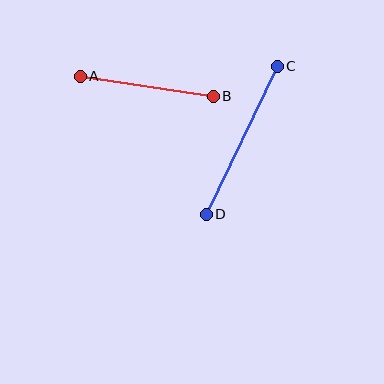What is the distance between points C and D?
The distance is approximately 164 pixels.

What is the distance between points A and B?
The distance is approximately 134 pixels.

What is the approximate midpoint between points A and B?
The midpoint is at approximately (147, 86) pixels.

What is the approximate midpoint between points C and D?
The midpoint is at approximately (242, 140) pixels.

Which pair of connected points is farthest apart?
Points C and D are farthest apart.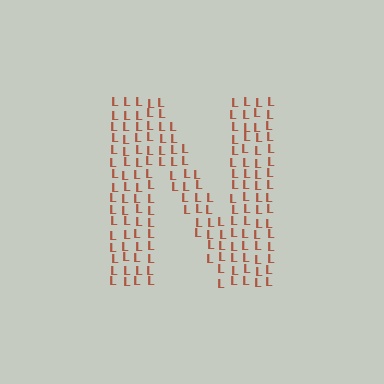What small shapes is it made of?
It is made of small letter L's.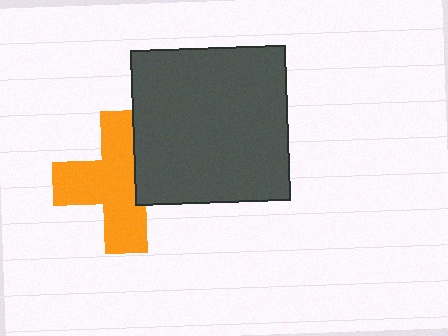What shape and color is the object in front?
The object in front is a dark gray square.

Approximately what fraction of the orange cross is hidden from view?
Roughly 31% of the orange cross is hidden behind the dark gray square.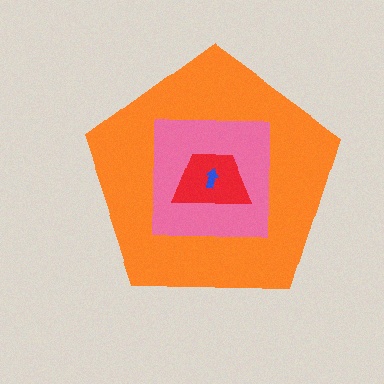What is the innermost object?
The blue arrow.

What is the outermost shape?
The orange pentagon.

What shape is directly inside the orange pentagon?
The pink square.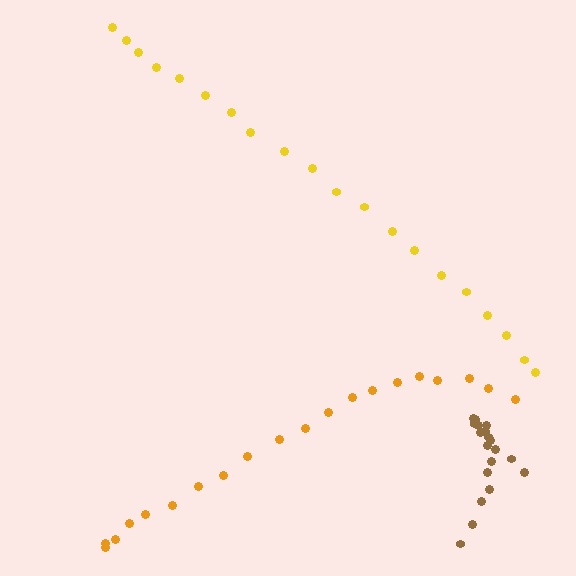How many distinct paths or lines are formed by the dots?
There are 3 distinct paths.